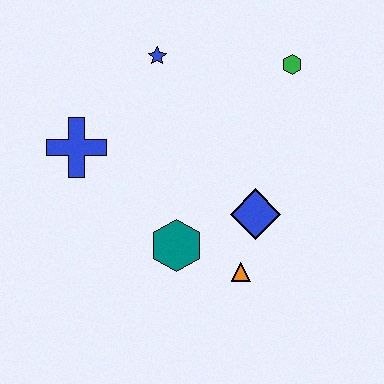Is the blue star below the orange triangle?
No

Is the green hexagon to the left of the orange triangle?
No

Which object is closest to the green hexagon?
The blue star is closest to the green hexagon.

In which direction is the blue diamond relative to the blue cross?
The blue diamond is to the right of the blue cross.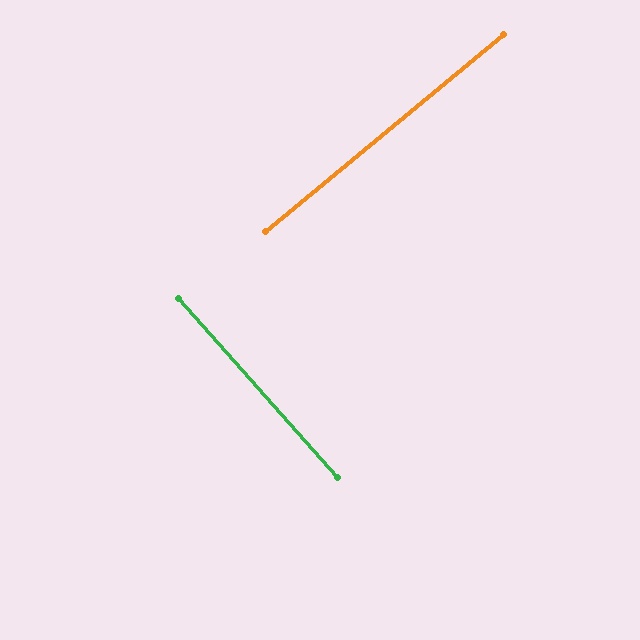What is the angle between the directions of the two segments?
Approximately 88 degrees.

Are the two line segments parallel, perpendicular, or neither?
Perpendicular — they meet at approximately 88°.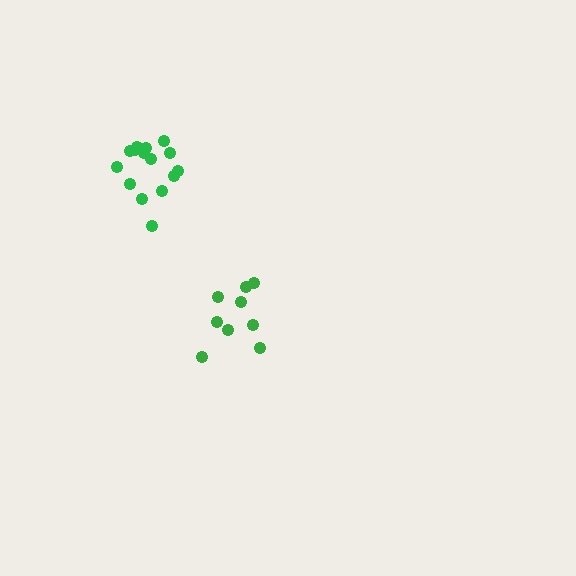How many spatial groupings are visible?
There are 2 spatial groupings.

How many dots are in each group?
Group 1: 9 dots, Group 2: 15 dots (24 total).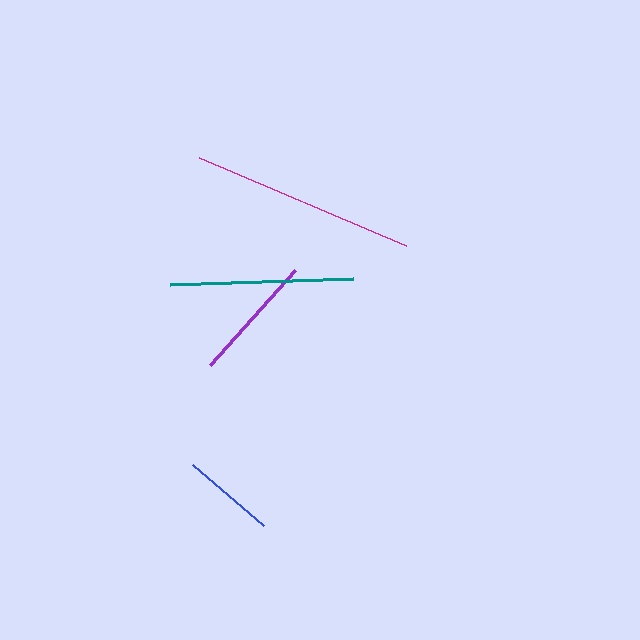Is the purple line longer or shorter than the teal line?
The teal line is longer than the purple line.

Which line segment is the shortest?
The blue line is the shortest at approximately 93 pixels.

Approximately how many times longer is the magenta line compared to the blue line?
The magenta line is approximately 2.4 times the length of the blue line.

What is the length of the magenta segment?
The magenta segment is approximately 226 pixels long.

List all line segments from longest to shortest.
From longest to shortest: magenta, teal, purple, blue.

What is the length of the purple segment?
The purple segment is approximately 128 pixels long.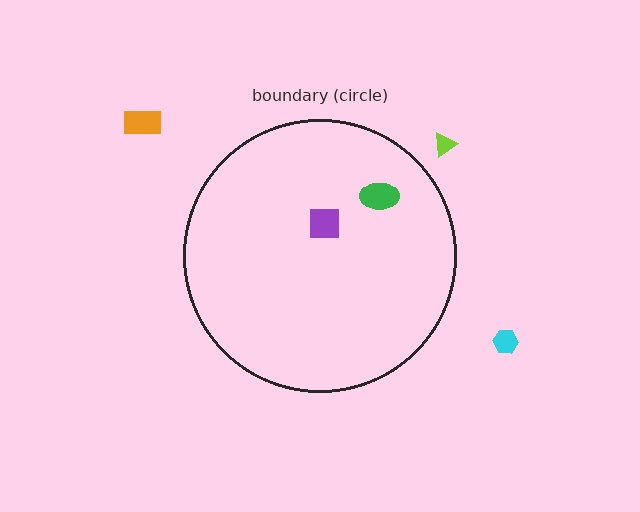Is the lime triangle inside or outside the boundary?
Outside.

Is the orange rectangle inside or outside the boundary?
Outside.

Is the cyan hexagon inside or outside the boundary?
Outside.